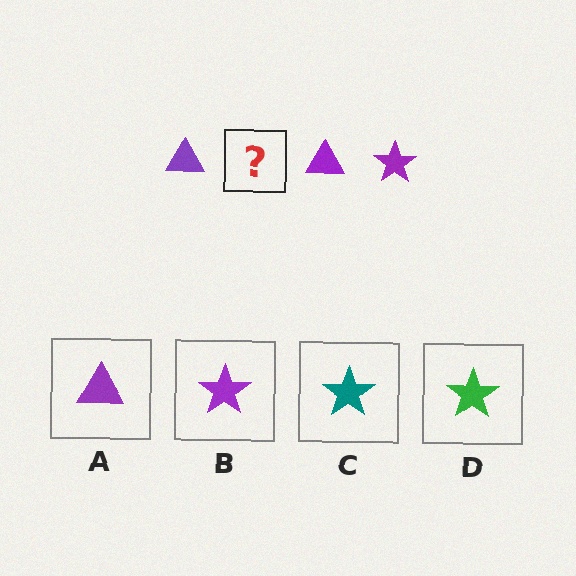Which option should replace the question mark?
Option B.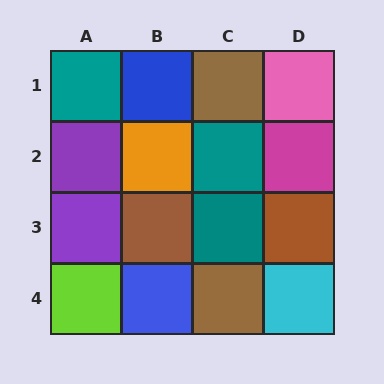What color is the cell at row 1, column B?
Blue.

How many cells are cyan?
1 cell is cyan.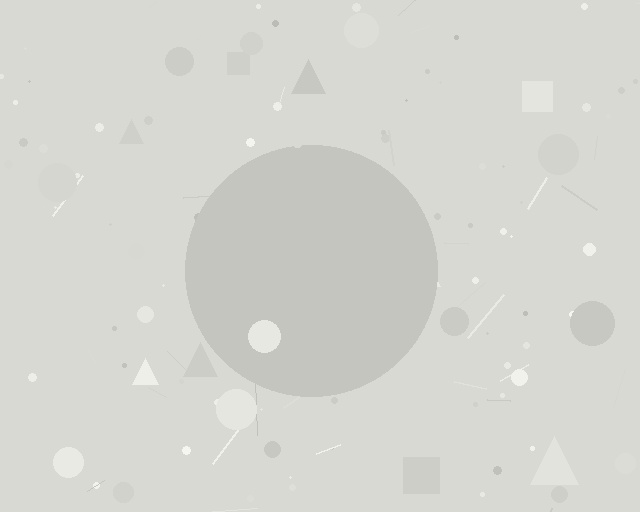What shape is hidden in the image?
A circle is hidden in the image.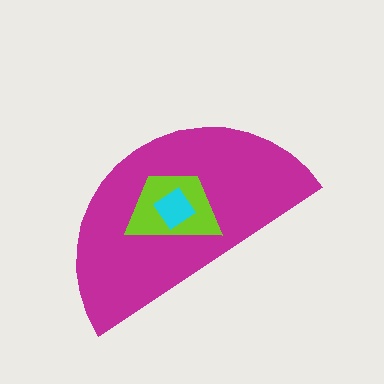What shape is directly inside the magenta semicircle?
The lime trapezoid.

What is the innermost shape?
The cyan diamond.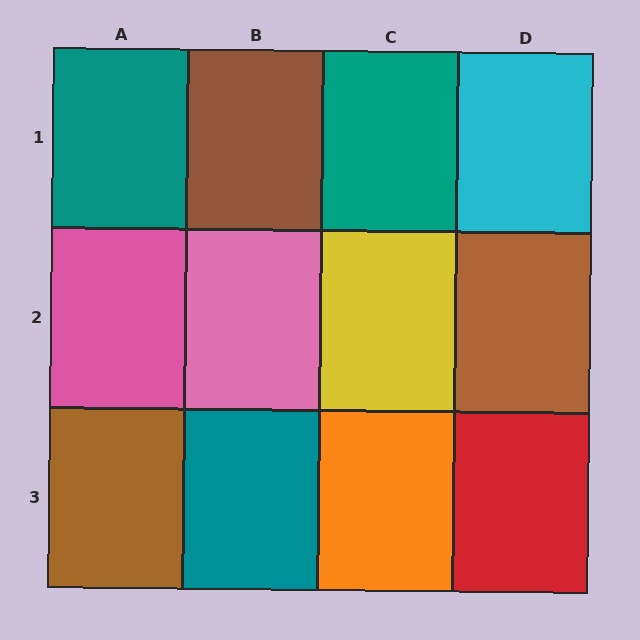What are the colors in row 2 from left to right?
Pink, pink, yellow, brown.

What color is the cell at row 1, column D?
Cyan.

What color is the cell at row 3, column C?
Orange.